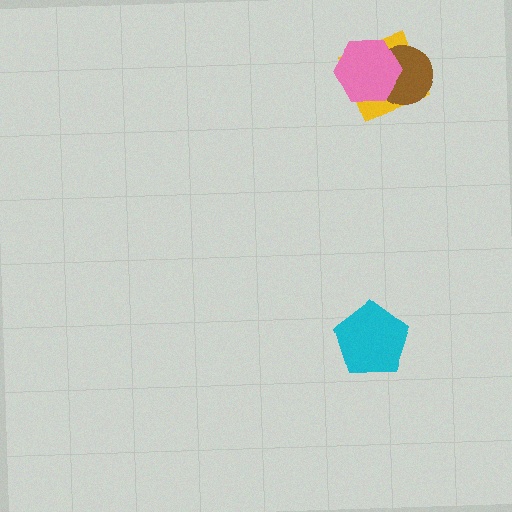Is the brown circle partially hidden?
Yes, it is partially covered by another shape.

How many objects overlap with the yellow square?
2 objects overlap with the yellow square.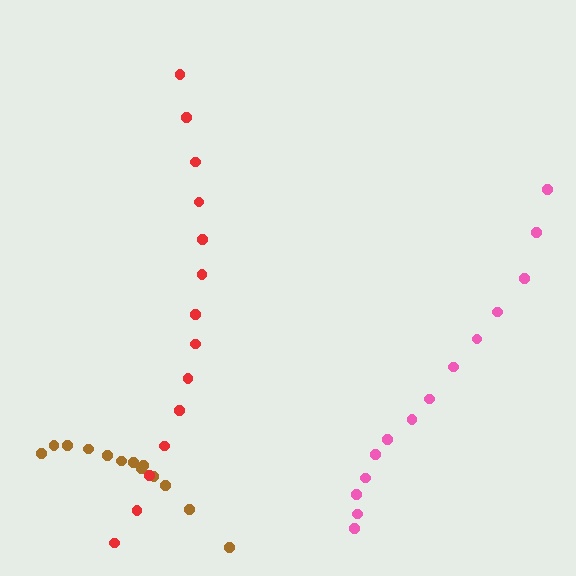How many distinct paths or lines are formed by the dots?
There are 3 distinct paths.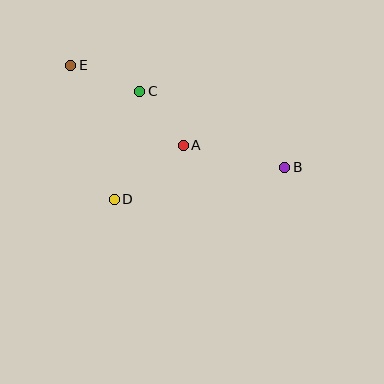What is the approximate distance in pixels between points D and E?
The distance between D and E is approximately 141 pixels.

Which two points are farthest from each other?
Points B and E are farthest from each other.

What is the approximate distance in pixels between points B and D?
The distance between B and D is approximately 173 pixels.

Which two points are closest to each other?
Points A and C are closest to each other.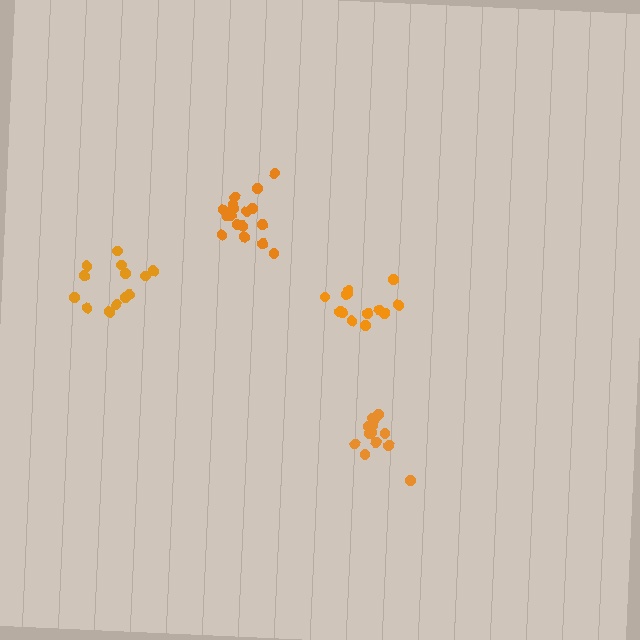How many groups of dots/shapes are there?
There are 4 groups.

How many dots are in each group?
Group 1: 17 dots, Group 2: 13 dots, Group 3: 13 dots, Group 4: 13 dots (56 total).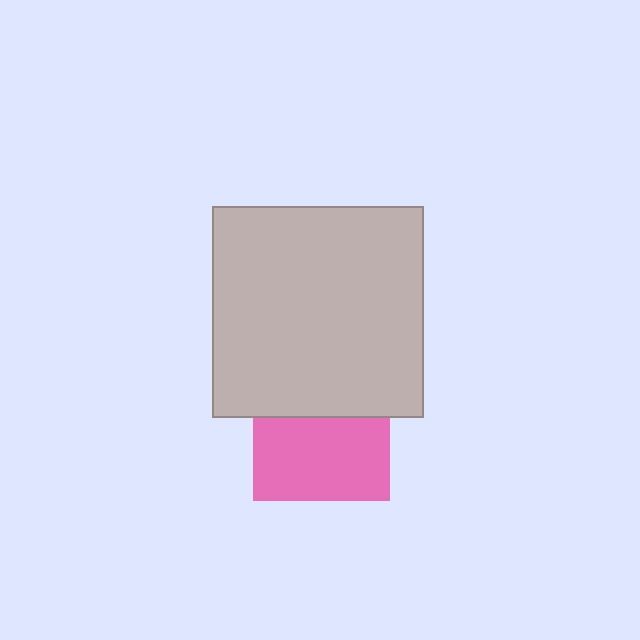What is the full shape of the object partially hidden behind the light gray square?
The partially hidden object is a pink square.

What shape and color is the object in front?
The object in front is a light gray square.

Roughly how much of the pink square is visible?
About half of it is visible (roughly 61%).